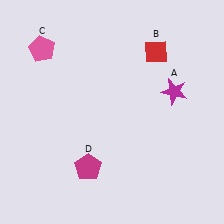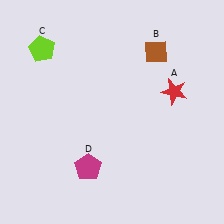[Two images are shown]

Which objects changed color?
A changed from magenta to red. B changed from red to brown. C changed from pink to lime.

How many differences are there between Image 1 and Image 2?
There are 3 differences between the two images.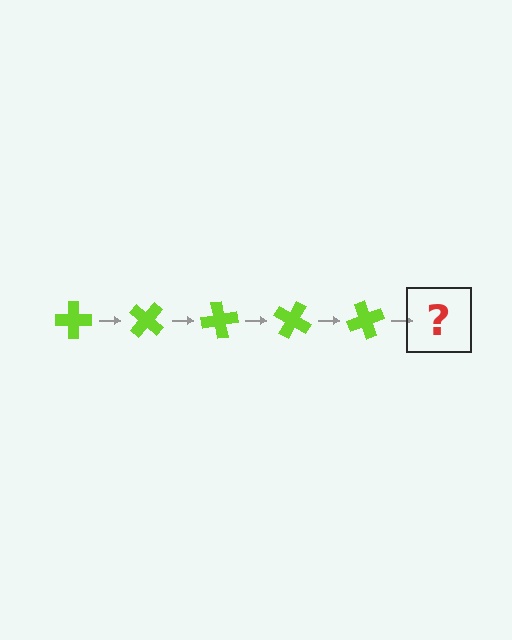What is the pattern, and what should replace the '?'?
The pattern is that the cross rotates 40 degrees each step. The '?' should be a lime cross rotated 200 degrees.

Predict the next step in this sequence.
The next step is a lime cross rotated 200 degrees.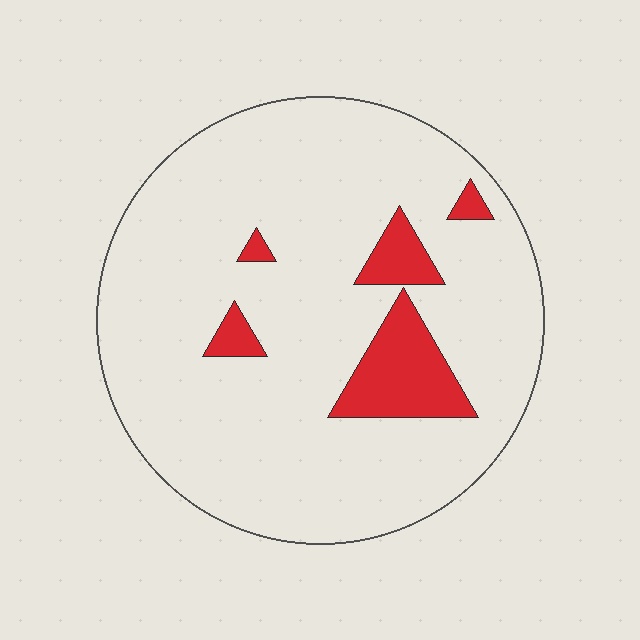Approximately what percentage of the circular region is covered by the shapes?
Approximately 10%.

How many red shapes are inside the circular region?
5.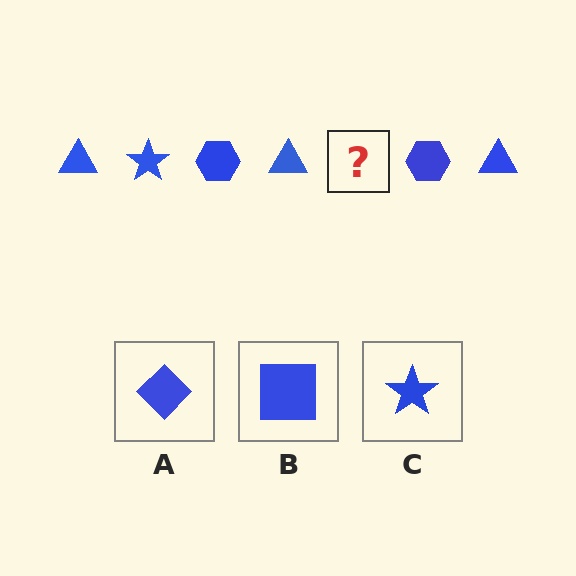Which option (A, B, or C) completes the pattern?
C.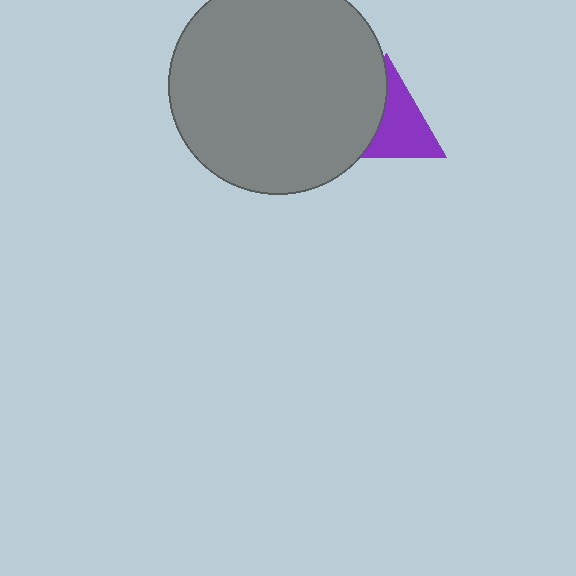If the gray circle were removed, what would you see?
You would see the complete purple triangle.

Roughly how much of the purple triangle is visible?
About half of it is visible (roughly 58%).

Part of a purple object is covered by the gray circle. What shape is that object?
It is a triangle.